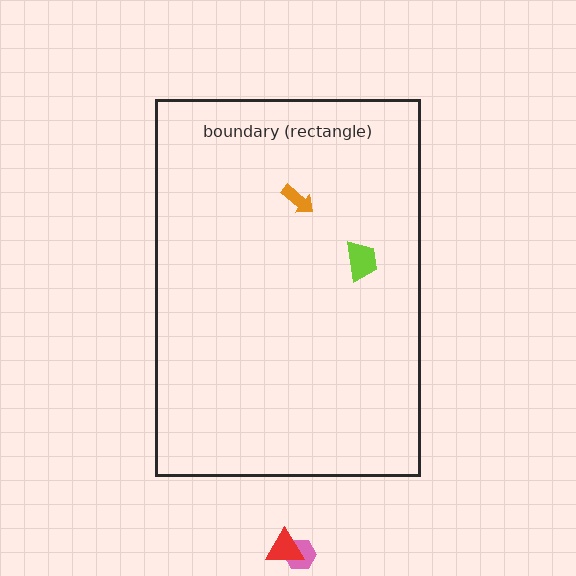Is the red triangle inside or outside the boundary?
Outside.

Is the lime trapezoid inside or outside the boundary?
Inside.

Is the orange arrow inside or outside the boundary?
Inside.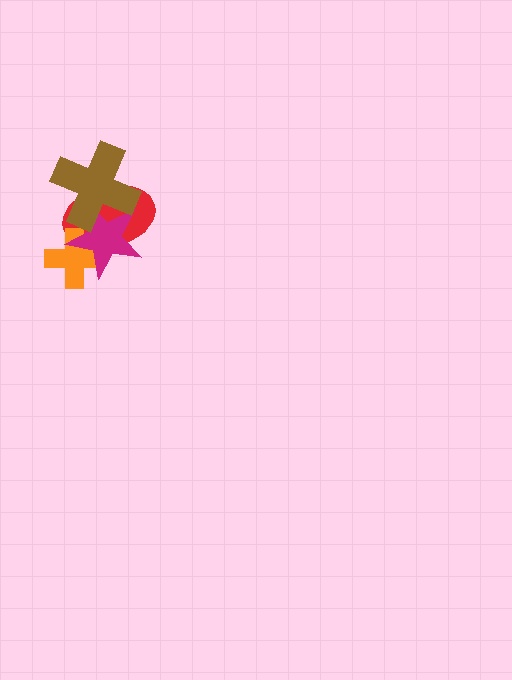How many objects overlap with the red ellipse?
3 objects overlap with the red ellipse.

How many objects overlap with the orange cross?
2 objects overlap with the orange cross.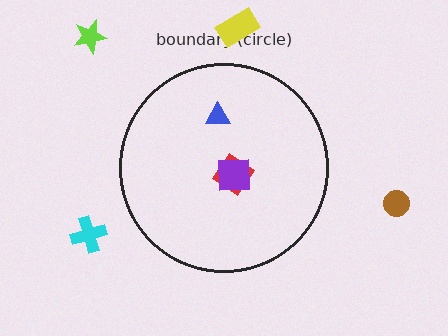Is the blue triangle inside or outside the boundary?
Inside.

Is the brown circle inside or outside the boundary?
Outside.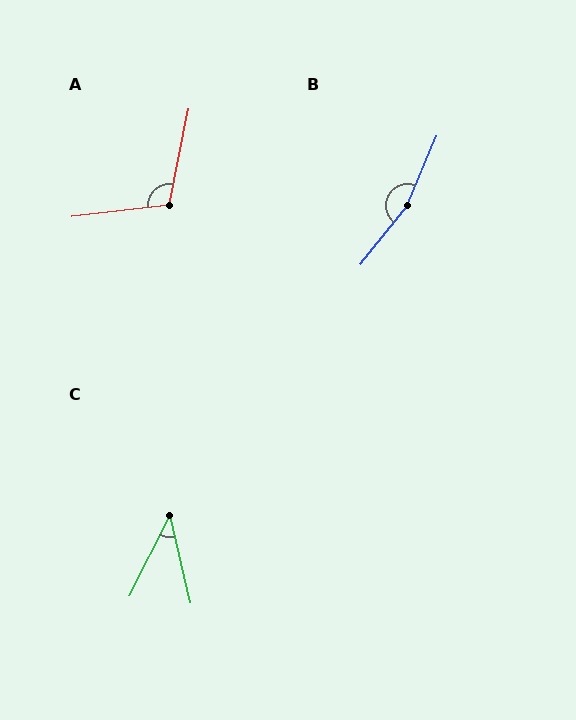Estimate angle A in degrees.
Approximately 108 degrees.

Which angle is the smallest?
C, at approximately 39 degrees.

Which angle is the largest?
B, at approximately 164 degrees.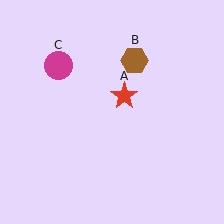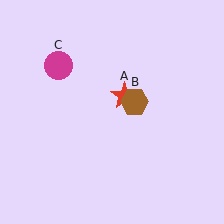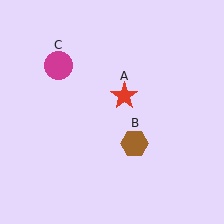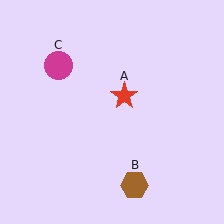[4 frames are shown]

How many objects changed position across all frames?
1 object changed position: brown hexagon (object B).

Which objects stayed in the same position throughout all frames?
Red star (object A) and magenta circle (object C) remained stationary.